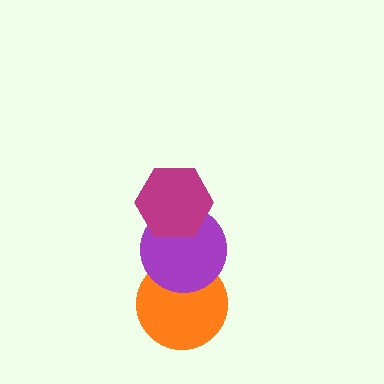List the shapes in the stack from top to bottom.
From top to bottom: the magenta hexagon, the purple circle, the orange circle.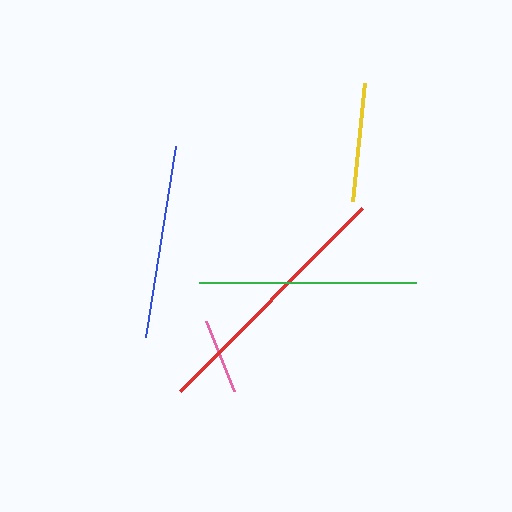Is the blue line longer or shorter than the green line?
The green line is longer than the blue line.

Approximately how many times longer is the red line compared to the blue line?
The red line is approximately 1.3 times the length of the blue line.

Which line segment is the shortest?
The pink line is the shortest at approximately 75 pixels.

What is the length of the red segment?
The red segment is approximately 258 pixels long.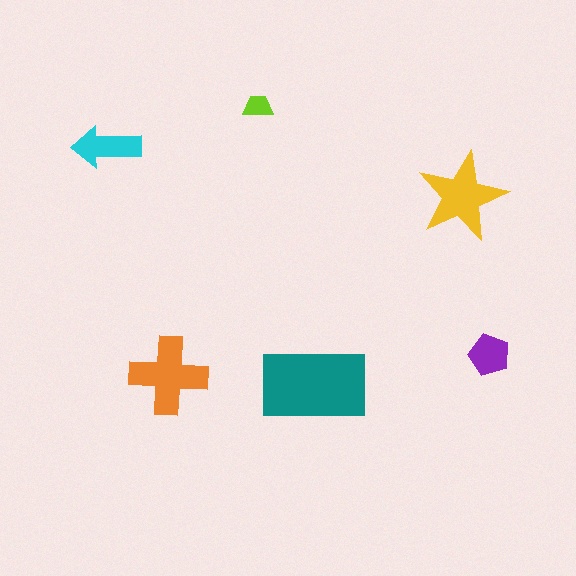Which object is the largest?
The teal rectangle.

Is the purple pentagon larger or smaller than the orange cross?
Smaller.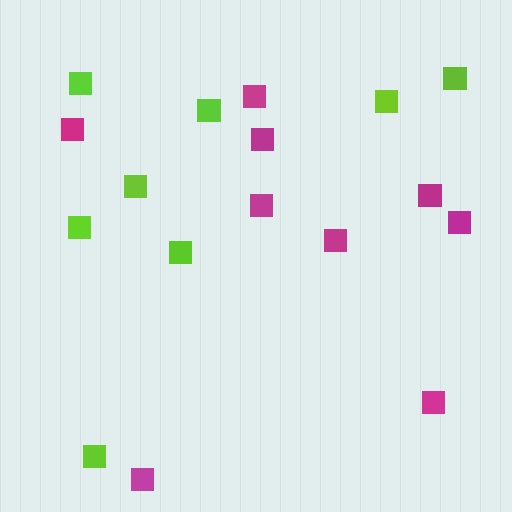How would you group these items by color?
There are 2 groups: one group of magenta squares (9) and one group of lime squares (8).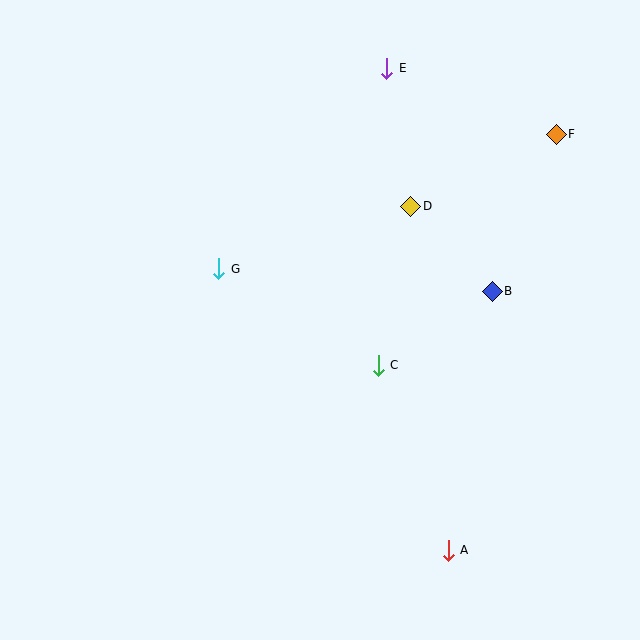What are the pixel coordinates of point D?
Point D is at (411, 206).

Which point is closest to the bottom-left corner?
Point G is closest to the bottom-left corner.